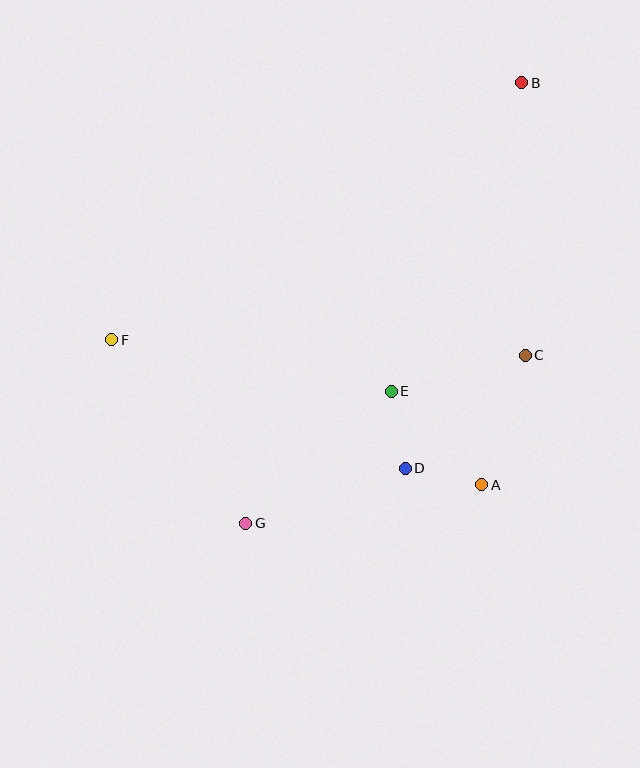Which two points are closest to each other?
Points D and E are closest to each other.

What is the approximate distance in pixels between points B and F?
The distance between B and F is approximately 484 pixels.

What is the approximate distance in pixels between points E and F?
The distance between E and F is approximately 284 pixels.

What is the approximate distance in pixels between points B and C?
The distance between B and C is approximately 272 pixels.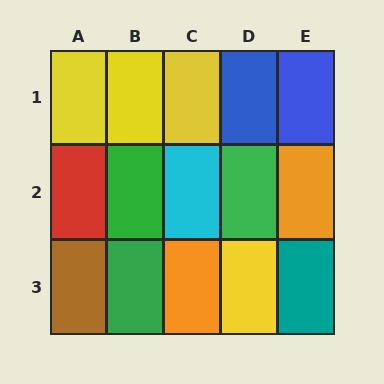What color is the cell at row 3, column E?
Teal.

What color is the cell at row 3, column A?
Brown.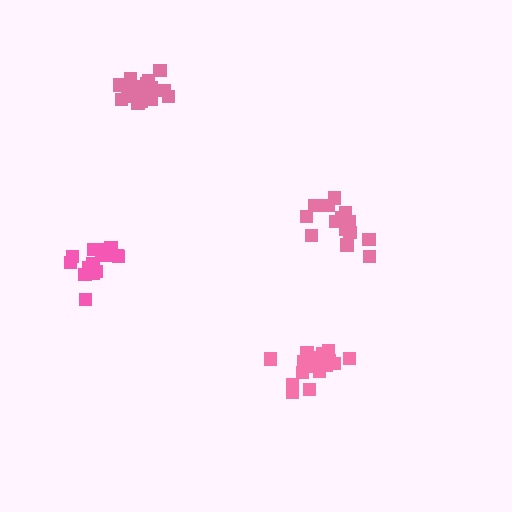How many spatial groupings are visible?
There are 4 spatial groupings.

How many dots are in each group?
Group 1: 16 dots, Group 2: 17 dots, Group 3: 15 dots, Group 4: 18 dots (66 total).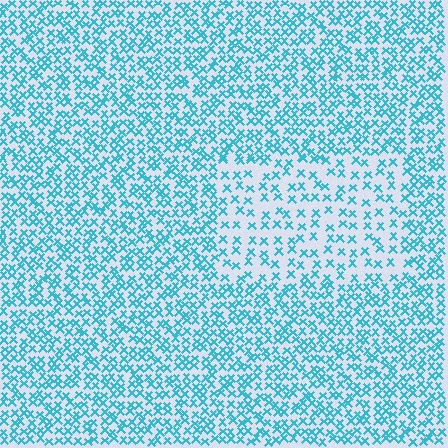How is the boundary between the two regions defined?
The boundary is defined by a change in element density (approximately 2.0x ratio). All elements are the same color, size, and shape.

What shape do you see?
I see a rectangle.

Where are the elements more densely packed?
The elements are more densely packed outside the rectangle boundary.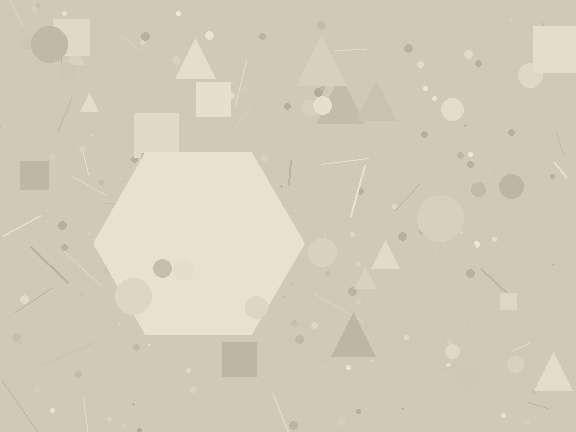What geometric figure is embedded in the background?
A hexagon is embedded in the background.